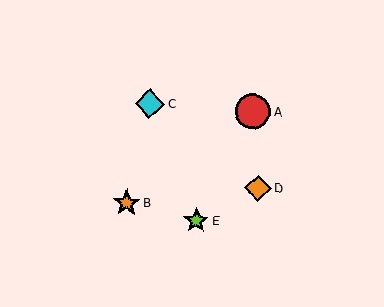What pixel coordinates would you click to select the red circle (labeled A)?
Click at (253, 111) to select the red circle A.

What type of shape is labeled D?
Shape D is an orange diamond.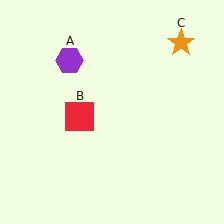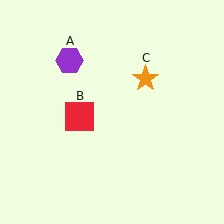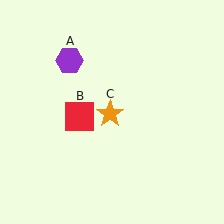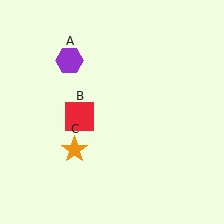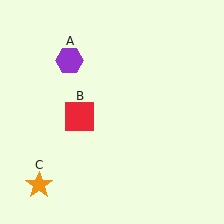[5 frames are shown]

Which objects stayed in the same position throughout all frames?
Purple hexagon (object A) and red square (object B) remained stationary.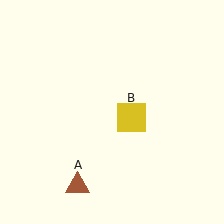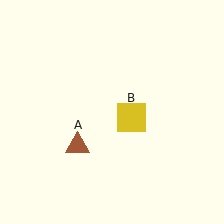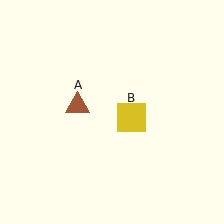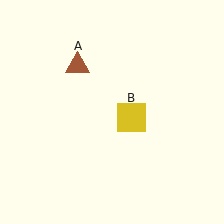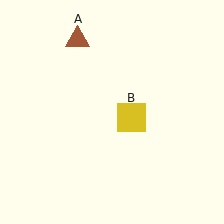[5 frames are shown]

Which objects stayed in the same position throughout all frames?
Yellow square (object B) remained stationary.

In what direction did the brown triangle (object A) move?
The brown triangle (object A) moved up.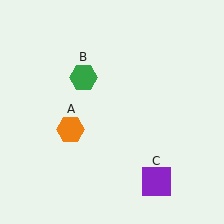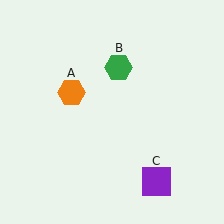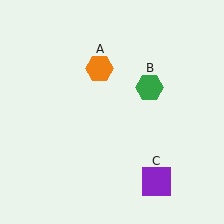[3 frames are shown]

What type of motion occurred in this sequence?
The orange hexagon (object A), green hexagon (object B) rotated clockwise around the center of the scene.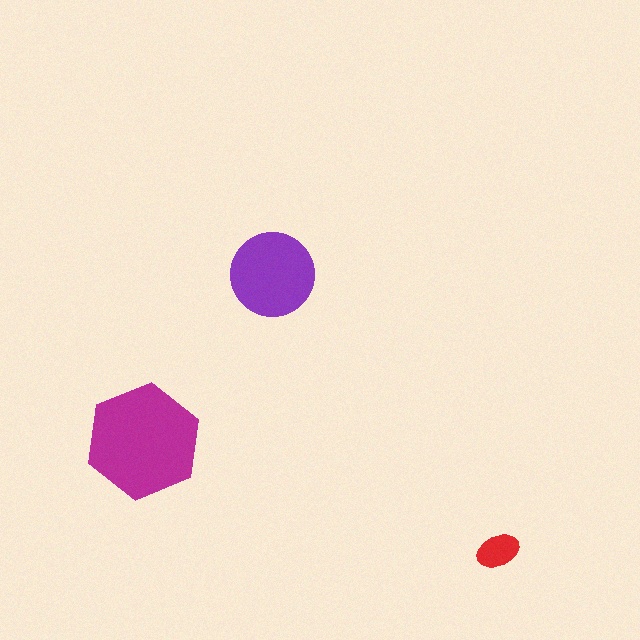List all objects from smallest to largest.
The red ellipse, the purple circle, the magenta hexagon.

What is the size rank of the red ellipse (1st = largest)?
3rd.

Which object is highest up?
The purple circle is topmost.